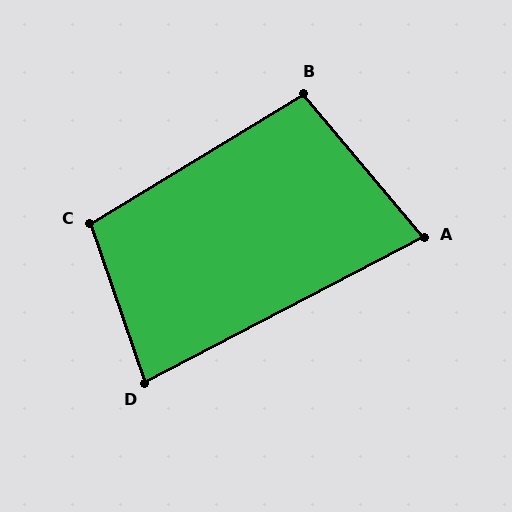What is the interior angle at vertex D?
Approximately 81 degrees (acute).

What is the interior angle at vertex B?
Approximately 99 degrees (obtuse).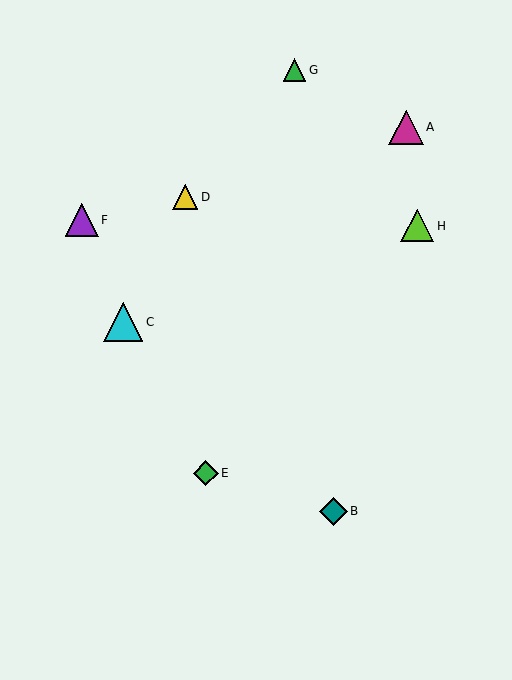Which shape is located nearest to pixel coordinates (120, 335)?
The cyan triangle (labeled C) at (123, 322) is nearest to that location.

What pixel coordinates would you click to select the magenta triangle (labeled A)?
Click at (406, 127) to select the magenta triangle A.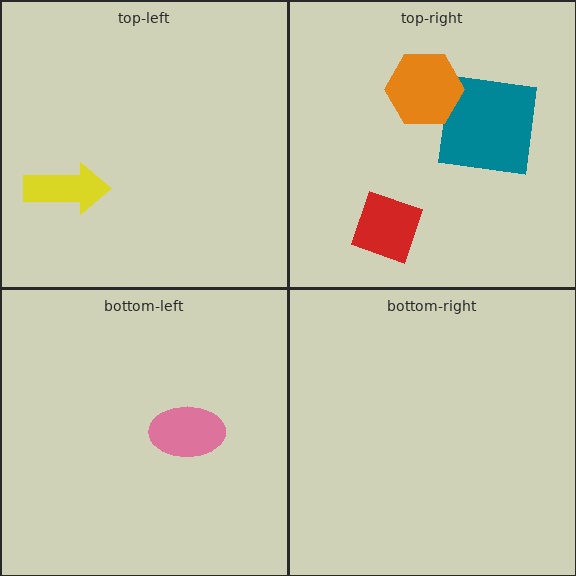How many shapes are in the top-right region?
3.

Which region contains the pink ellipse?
The bottom-left region.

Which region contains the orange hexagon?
The top-right region.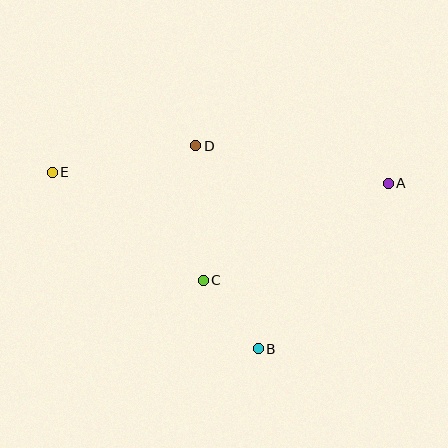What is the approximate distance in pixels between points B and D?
The distance between B and D is approximately 213 pixels.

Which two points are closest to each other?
Points B and C are closest to each other.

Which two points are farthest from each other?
Points A and E are farthest from each other.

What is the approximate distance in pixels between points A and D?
The distance between A and D is approximately 196 pixels.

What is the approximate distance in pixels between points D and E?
The distance between D and E is approximately 146 pixels.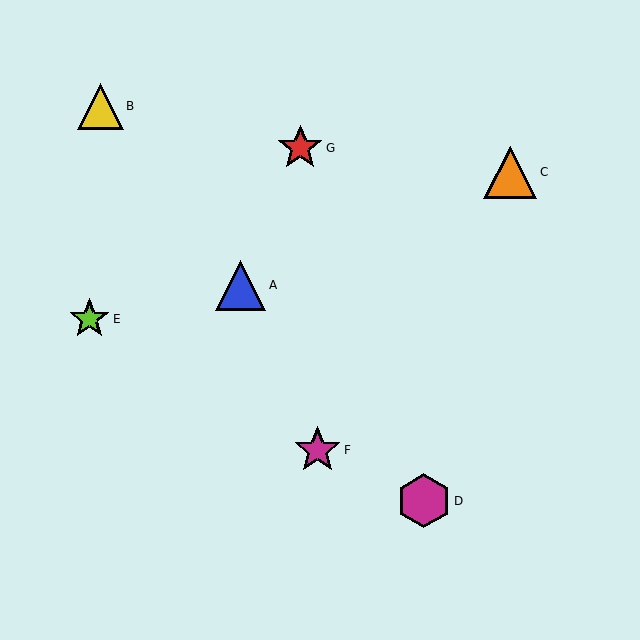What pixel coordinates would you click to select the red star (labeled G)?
Click at (300, 148) to select the red star G.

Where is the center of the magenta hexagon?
The center of the magenta hexagon is at (424, 501).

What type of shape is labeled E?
Shape E is a lime star.